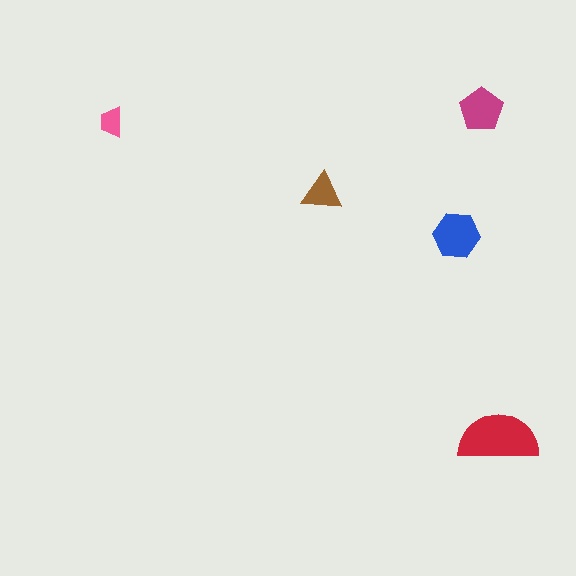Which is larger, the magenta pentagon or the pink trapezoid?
The magenta pentagon.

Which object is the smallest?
The pink trapezoid.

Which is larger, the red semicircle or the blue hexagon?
The red semicircle.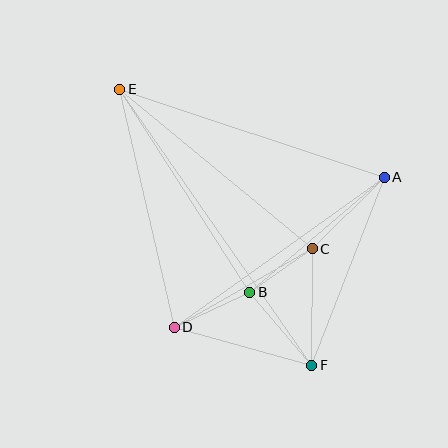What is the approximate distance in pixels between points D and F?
The distance between D and F is approximately 143 pixels.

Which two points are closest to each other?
Points B and C are closest to each other.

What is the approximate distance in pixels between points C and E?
The distance between C and E is approximately 250 pixels.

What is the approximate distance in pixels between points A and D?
The distance between A and D is approximately 258 pixels.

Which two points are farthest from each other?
Points E and F are farthest from each other.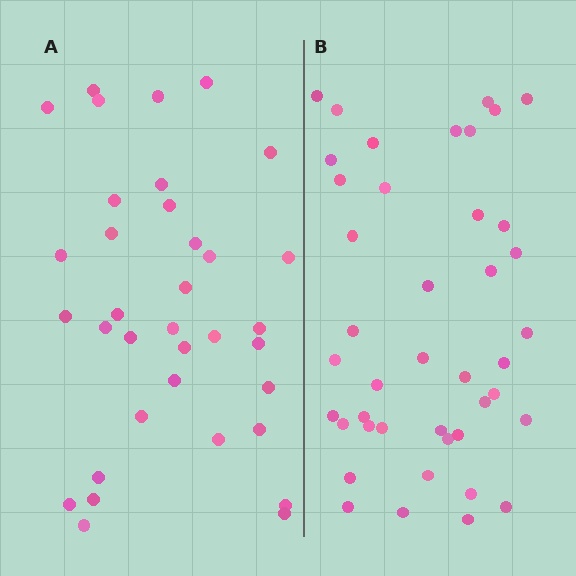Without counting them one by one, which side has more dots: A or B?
Region B (the right region) has more dots.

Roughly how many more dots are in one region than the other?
Region B has roughly 8 or so more dots than region A.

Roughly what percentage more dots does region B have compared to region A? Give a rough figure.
About 20% more.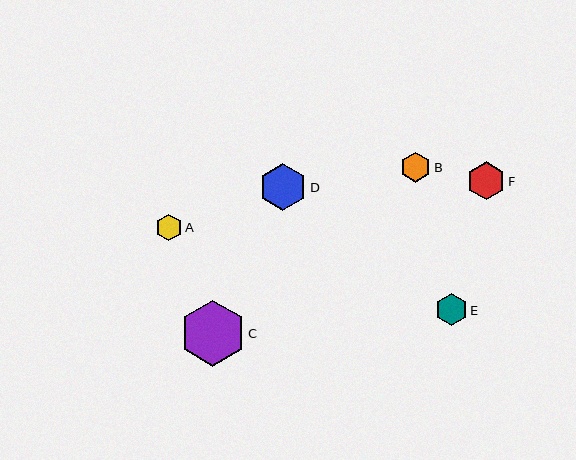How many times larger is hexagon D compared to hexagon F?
Hexagon D is approximately 1.2 times the size of hexagon F.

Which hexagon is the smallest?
Hexagon A is the smallest with a size of approximately 26 pixels.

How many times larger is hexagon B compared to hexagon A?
Hexagon B is approximately 1.1 times the size of hexagon A.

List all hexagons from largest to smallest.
From largest to smallest: C, D, F, E, B, A.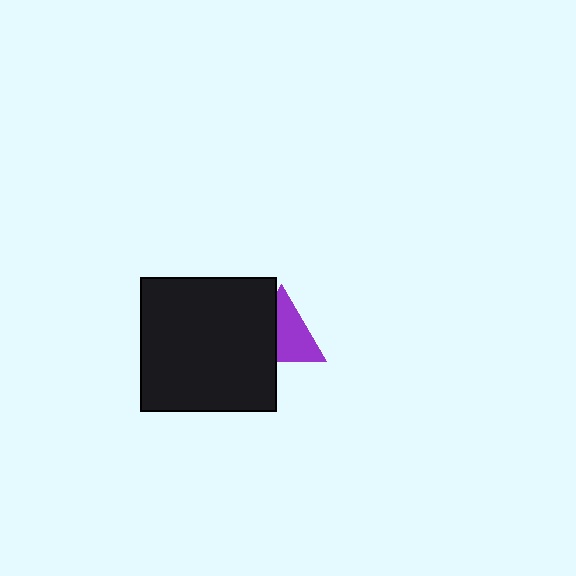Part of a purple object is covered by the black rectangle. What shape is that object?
It is a triangle.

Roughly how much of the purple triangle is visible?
About half of it is visible (roughly 59%).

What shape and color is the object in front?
The object in front is a black rectangle.